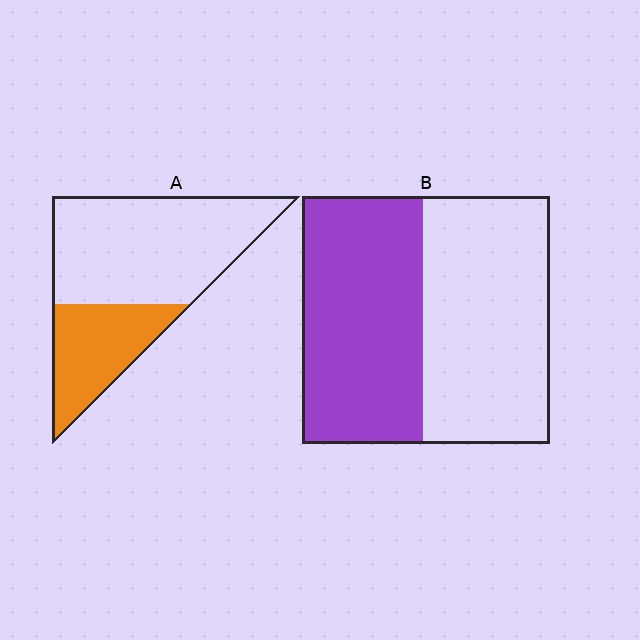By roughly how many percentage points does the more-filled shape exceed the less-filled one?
By roughly 15 percentage points (B over A).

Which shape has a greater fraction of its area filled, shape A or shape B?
Shape B.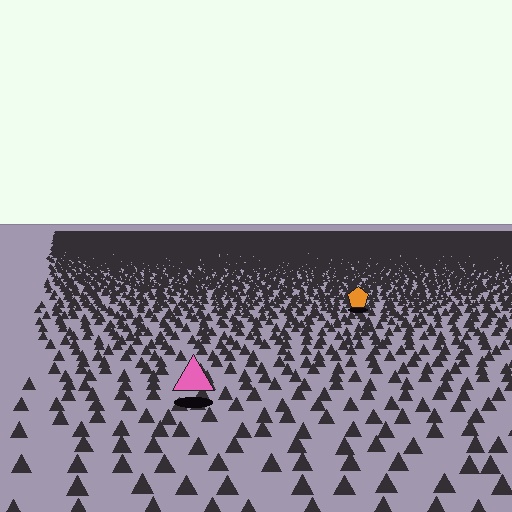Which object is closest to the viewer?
The pink triangle is closest. The texture marks near it are larger and more spread out.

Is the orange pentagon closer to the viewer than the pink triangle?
No. The pink triangle is closer — you can tell from the texture gradient: the ground texture is coarser near it.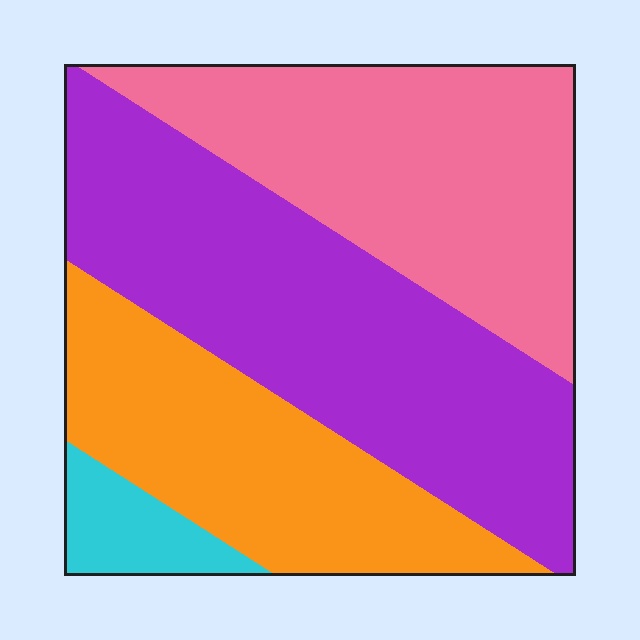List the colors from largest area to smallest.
From largest to smallest: purple, pink, orange, cyan.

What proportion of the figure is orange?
Orange takes up less than a quarter of the figure.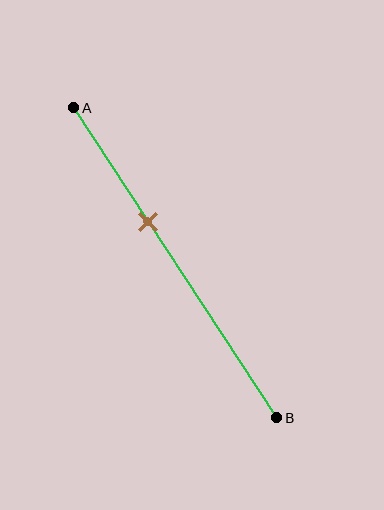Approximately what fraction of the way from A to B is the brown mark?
The brown mark is approximately 35% of the way from A to B.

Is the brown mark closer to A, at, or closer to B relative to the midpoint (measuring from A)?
The brown mark is closer to point A than the midpoint of segment AB.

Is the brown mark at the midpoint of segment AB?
No, the mark is at about 35% from A, not at the 50% midpoint.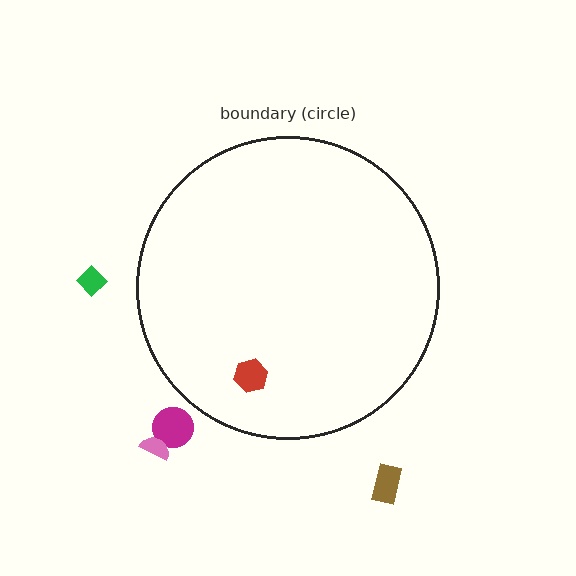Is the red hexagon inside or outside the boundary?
Inside.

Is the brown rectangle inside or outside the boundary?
Outside.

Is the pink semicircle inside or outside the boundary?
Outside.